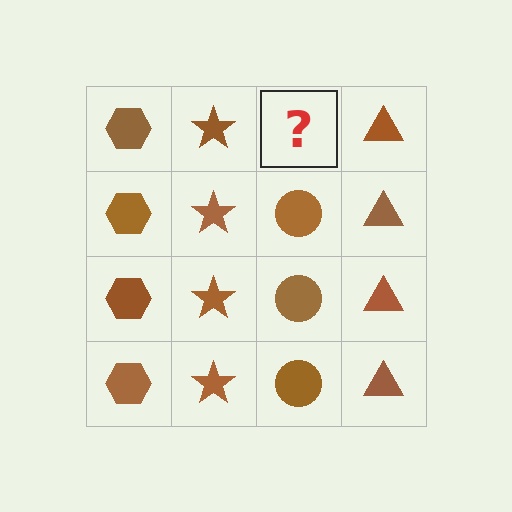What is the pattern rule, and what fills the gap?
The rule is that each column has a consistent shape. The gap should be filled with a brown circle.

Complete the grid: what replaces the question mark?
The question mark should be replaced with a brown circle.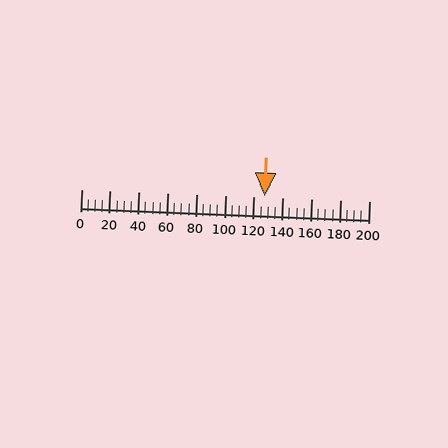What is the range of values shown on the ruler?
The ruler shows values from 0 to 200.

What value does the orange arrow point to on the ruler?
The orange arrow points to approximately 127.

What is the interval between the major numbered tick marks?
The major tick marks are spaced 20 units apart.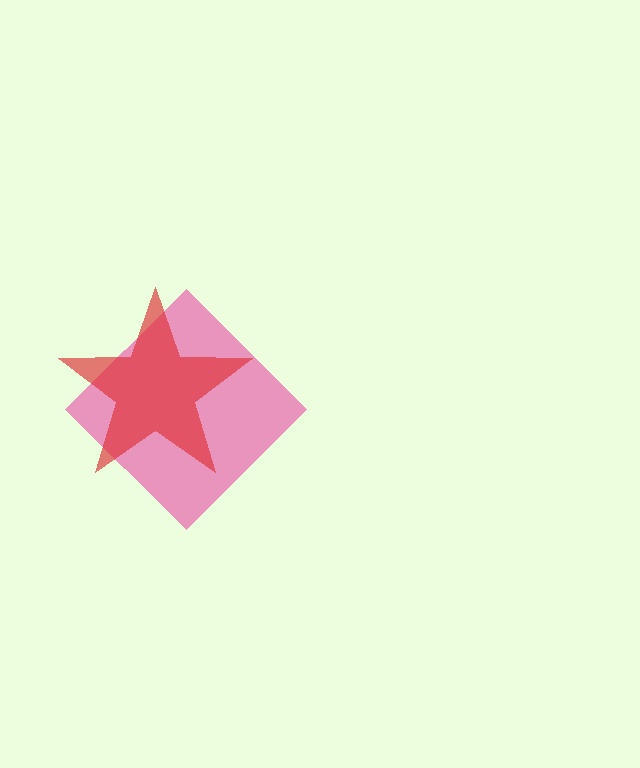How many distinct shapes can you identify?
There are 2 distinct shapes: a pink diamond, a red star.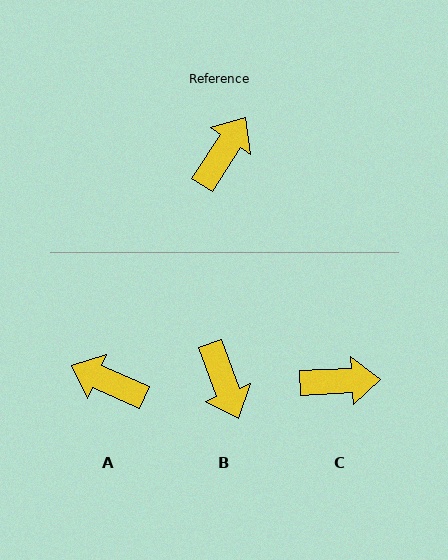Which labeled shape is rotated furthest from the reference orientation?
B, about 126 degrees away.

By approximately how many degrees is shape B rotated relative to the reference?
Approximately 126 degrees clockwise.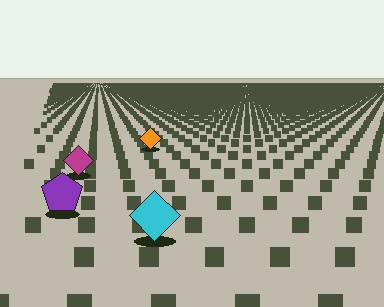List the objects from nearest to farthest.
From nearest to farthest: the cyan diamond, the purple pentagon, the magenta diamond, the orange diamond.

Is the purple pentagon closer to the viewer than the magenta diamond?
Yes. The purple pentagon is closer — you can tell from the texture gradient: the ground texture is coarser near it.